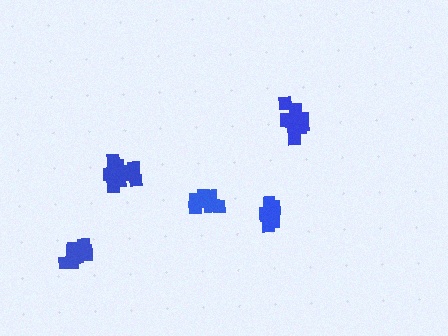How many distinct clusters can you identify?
There are 5 distinct clusters.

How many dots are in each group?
Group 1: 12 dots, Group 2: 12 dots, Group 3: 12 dots, Group 4: 13 dots, Group 5: 11 dots (60 total).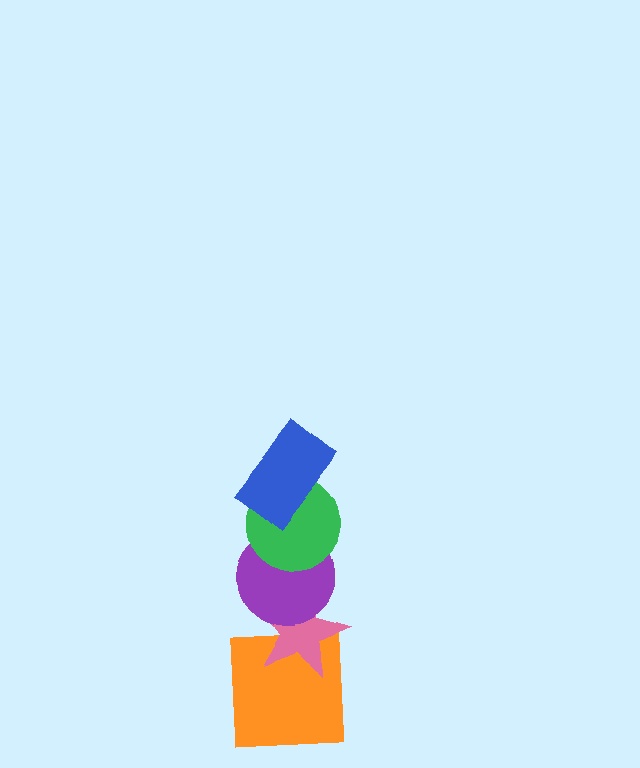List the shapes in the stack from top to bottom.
From top to bottom: the blue rectangle, the green circle, the purple circle, the pink star, the orange square.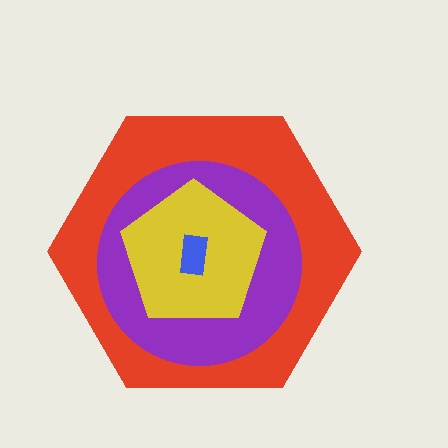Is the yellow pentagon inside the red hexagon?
Yes.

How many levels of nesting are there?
4.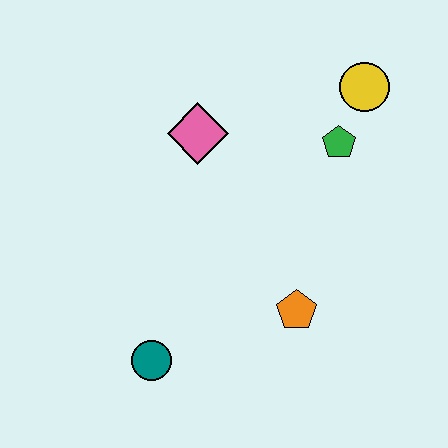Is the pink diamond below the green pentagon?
No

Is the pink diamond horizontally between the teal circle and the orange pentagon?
Yes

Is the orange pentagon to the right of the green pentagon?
No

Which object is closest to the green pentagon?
The yellow circle is closest to the green pentagon.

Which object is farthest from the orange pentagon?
The yellow circle is farthest from the orange pentagon.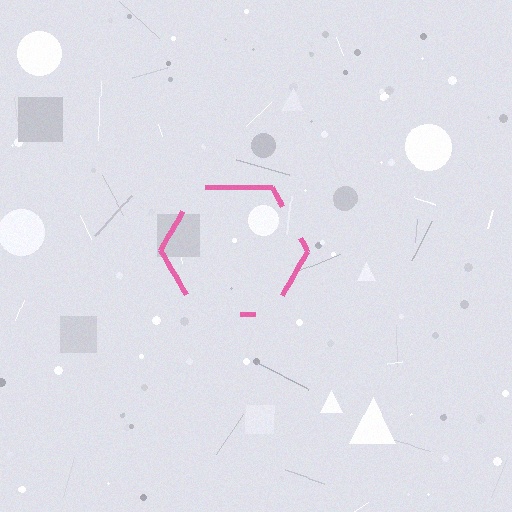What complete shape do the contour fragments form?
The contour fragments form a hexagon.